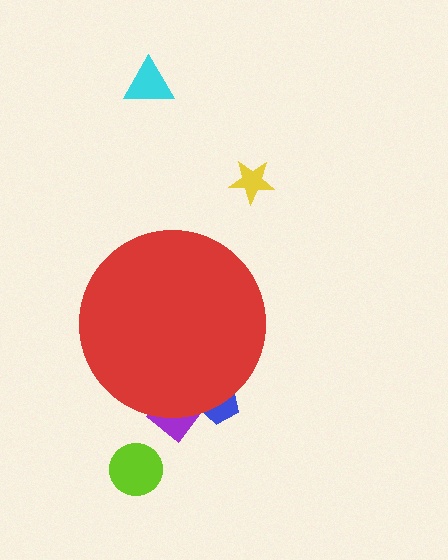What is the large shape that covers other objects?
A red circle.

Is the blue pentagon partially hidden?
Yes, the blue pentagon is partially hidden behind the red circle.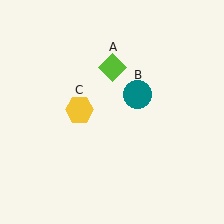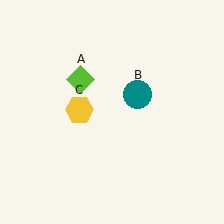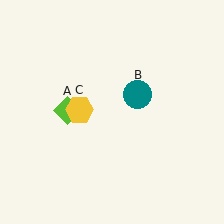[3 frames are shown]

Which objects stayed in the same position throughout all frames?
Teal circle (object B) and yellow hexagon (object C) remained stationary.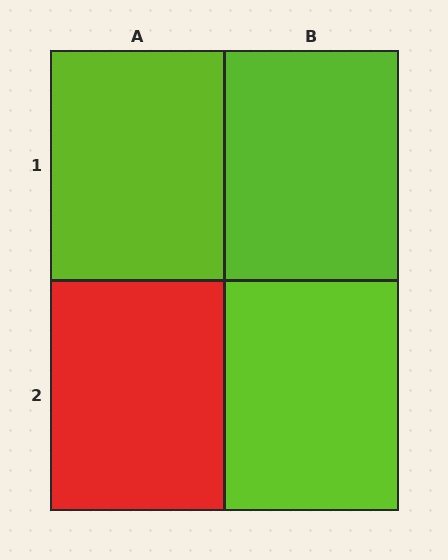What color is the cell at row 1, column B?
Lime.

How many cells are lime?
3 cells are lime.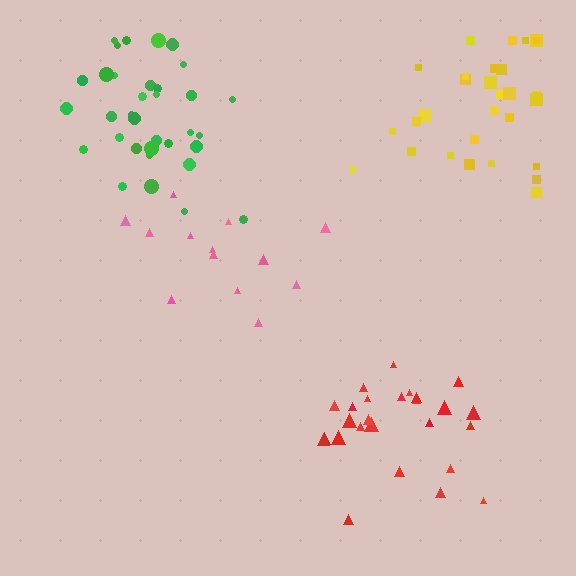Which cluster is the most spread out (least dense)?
Pink.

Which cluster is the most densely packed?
Green.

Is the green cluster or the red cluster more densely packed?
Green.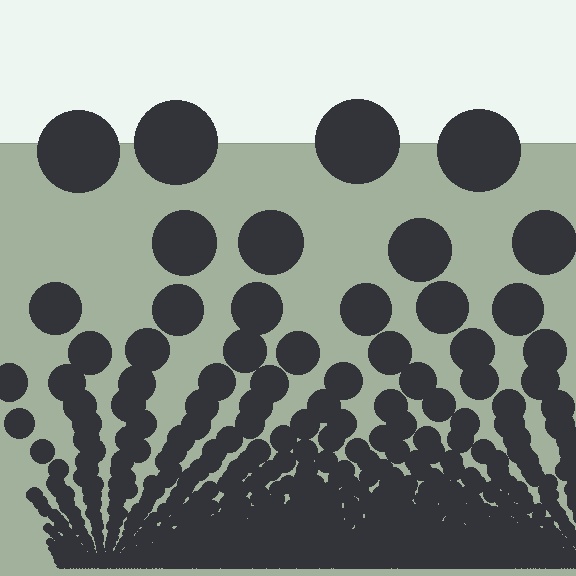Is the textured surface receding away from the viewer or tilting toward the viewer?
The surface appears to tilt toward the viewer. Texture elements get larger and sparser toward the top.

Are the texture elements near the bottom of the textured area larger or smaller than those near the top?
Smaller. The gradient is inverted — elements near the bottom are smaller and denser.